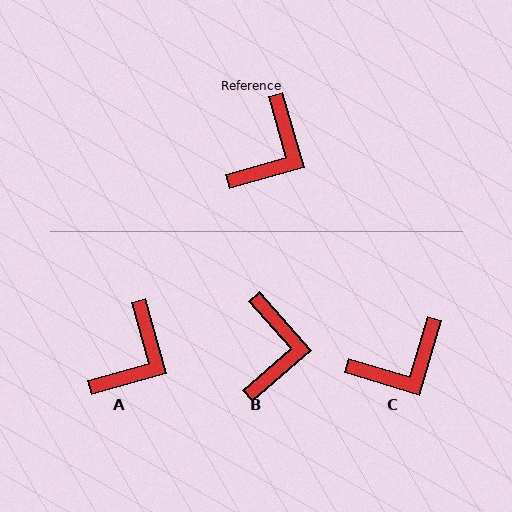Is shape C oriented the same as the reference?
No, it is off by about 33 degrees.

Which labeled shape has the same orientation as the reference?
A.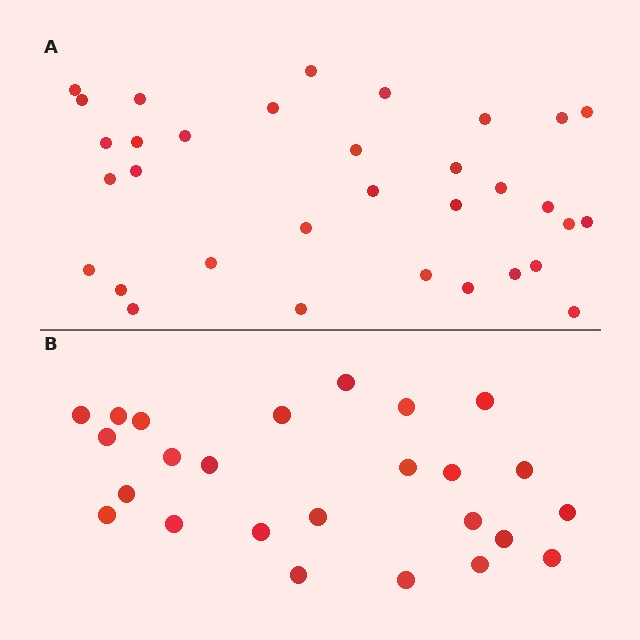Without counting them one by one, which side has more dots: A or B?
Region A (the top region) has more dots.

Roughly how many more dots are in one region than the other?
Region A has roughly 8 or so more dots than region B.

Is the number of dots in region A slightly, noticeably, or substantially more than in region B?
Region A has noticeably more, but not dramatically so. The ratio is roughly 1.3 to 1.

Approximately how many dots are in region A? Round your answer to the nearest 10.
About 30 dots. (The exact count is 33, which rounds to 30.)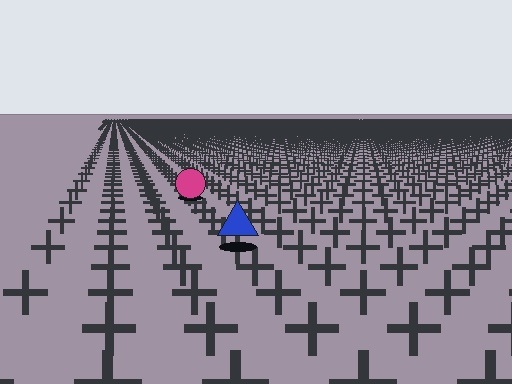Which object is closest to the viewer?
The blue triangle is closest. The texture marks near it are larger and more spread out.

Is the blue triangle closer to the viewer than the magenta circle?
Yes. The blue triangle is closer — you can tell from the texture gradient: the ground texture is coarser near it.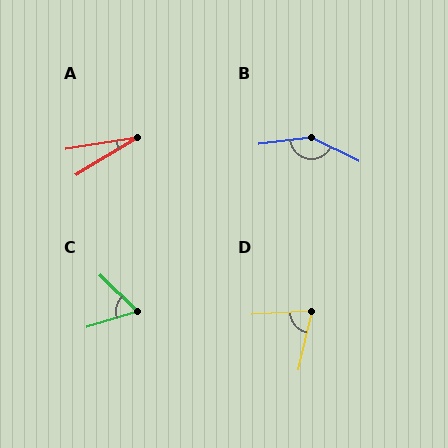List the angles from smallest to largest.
A (22°), C (62°), D (74°), B (146°).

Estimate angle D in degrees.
Approximately 74 degrees.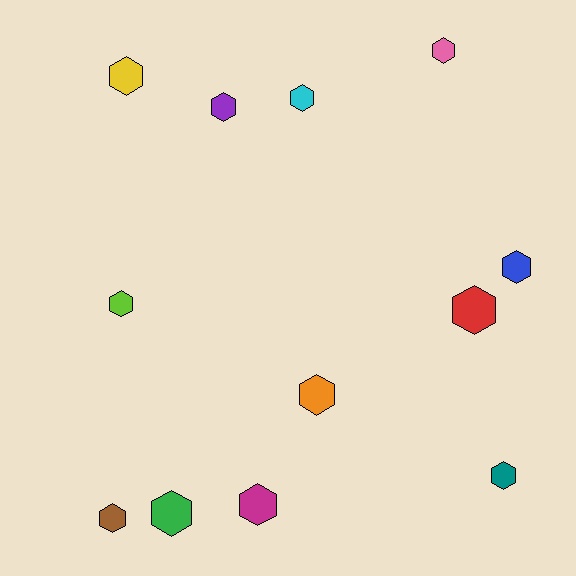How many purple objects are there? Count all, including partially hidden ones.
There is 1 purple object.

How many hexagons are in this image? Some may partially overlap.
There are 12 hexagons.